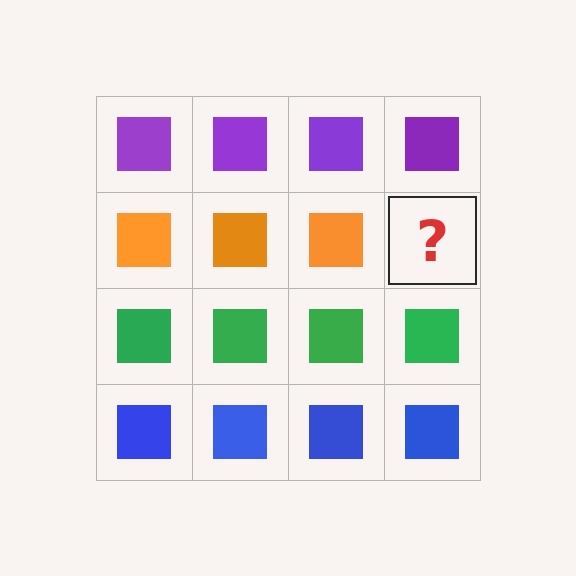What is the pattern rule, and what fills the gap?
The rule is that each row has a consistent color. The gap should be filled with an orange square.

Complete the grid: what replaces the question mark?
The question mark should be replaced with an orange square.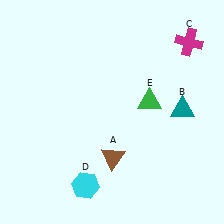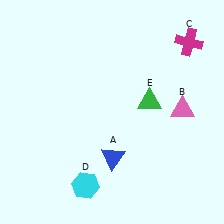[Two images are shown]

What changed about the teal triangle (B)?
In Image 1, B is teal. In Image 2, it changed to pink.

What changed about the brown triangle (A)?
In Image 1, A is brown. In Image 2, it changed to blue.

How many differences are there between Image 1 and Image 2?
There are 2 differences between the two images.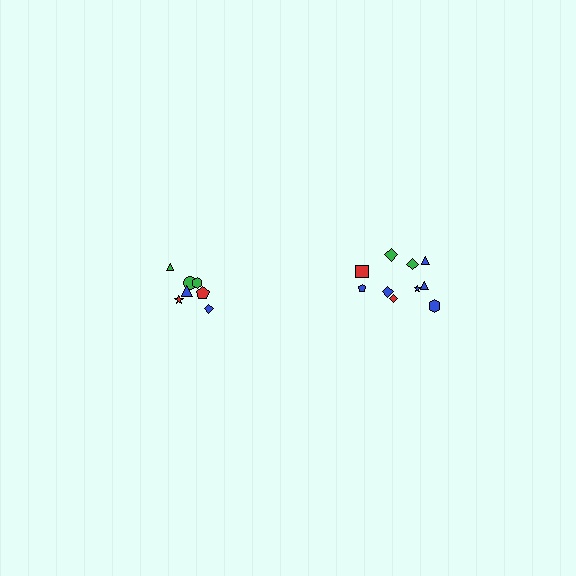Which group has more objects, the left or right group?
The right group.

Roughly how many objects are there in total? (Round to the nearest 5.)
Roughly 15 objects in total.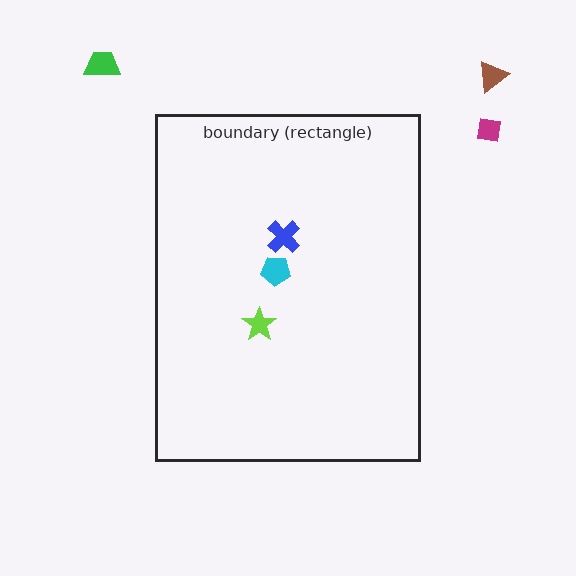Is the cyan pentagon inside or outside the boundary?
Inside.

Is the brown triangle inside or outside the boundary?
Outside.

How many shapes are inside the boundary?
3 inside, 3 outside.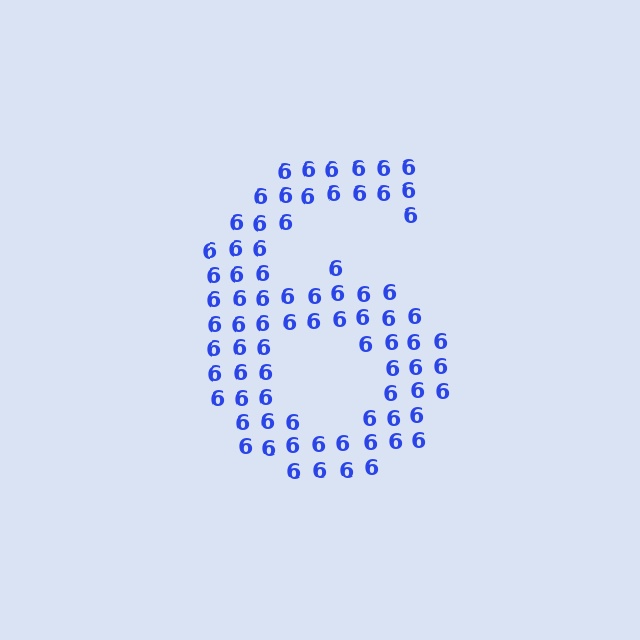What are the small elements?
The small elements are digit 6's.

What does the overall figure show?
The overall figure shows the digit 6.